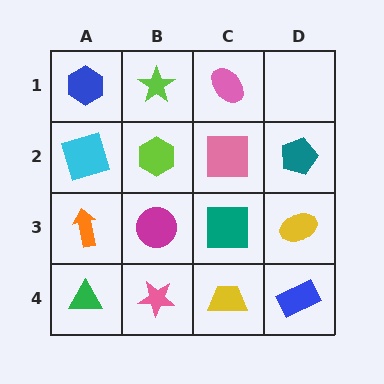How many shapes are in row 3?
4 shapes.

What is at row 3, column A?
An orange arrow.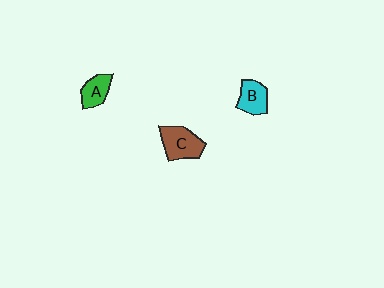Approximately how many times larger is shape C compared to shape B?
Approximately 1.3 times.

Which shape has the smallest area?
Shape A (green).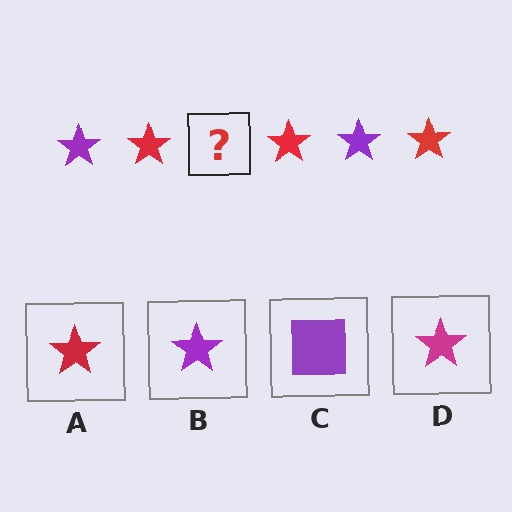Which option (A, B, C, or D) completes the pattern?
B.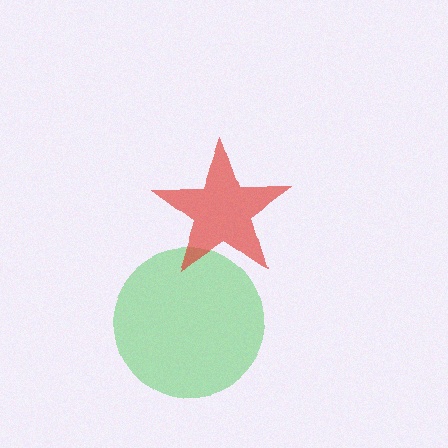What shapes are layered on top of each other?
The layered shapes are: a green circle, a red star.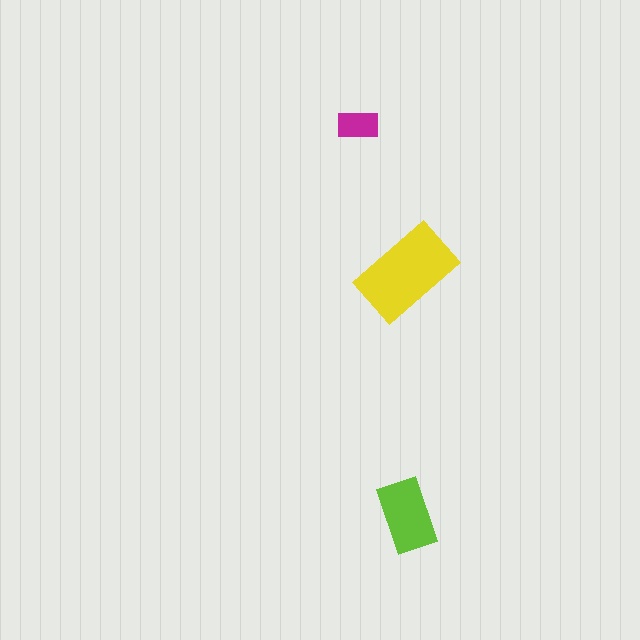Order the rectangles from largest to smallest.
the yellow one, the lime one, the magenta one.